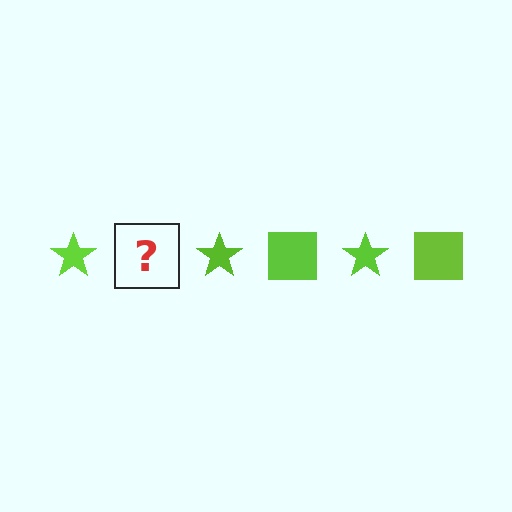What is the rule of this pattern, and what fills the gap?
The rule is that the pattern cycles through star, square shapes in lime. The gap should be filled with a lime square.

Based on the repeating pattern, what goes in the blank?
The blank should be a lime square.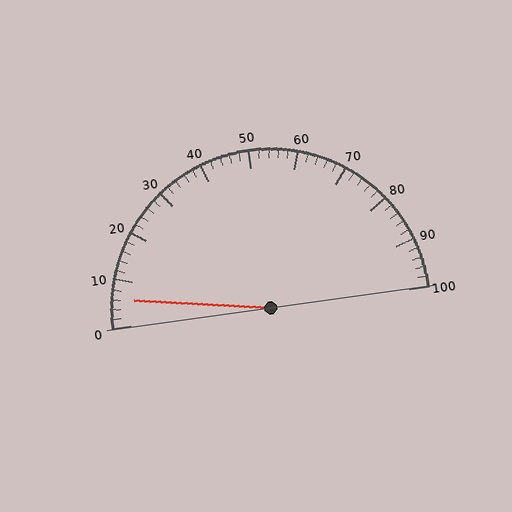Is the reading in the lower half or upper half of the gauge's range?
The reading is in the lower half of the range (0 to 100).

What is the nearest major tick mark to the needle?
The nearest major tick mark is 10.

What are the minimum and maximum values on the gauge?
The gauge ranges from 0 to 100.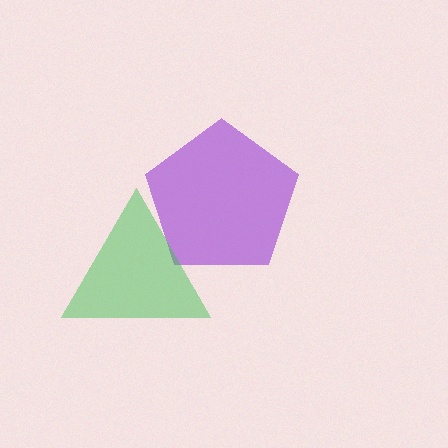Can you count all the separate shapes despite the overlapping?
Yes, there are 2 separate shapes.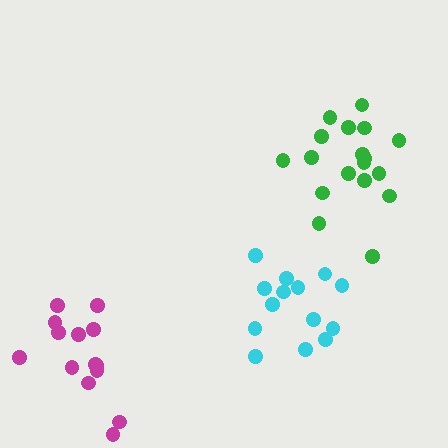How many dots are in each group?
Group 1: 18 dots, Group 2: 14 dots, Group 3: 14 dots (46 total).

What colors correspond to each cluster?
The clusters are colored: green, cyan, magenta.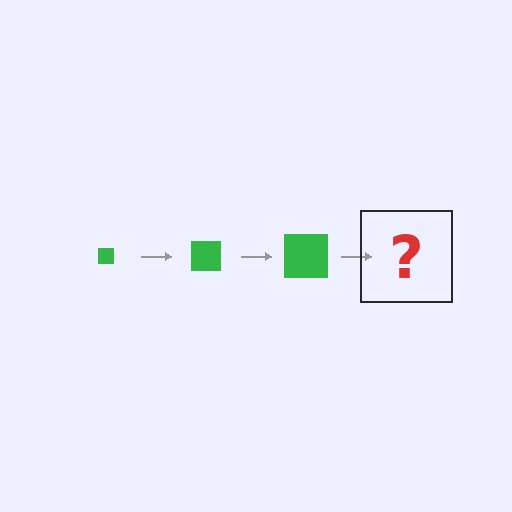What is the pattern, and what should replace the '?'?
The pattern is that the square gets progressively larger each step. The '?' should be a green square, larger than the previous one.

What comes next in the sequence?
The next element should be a green square, larger than the previous one.